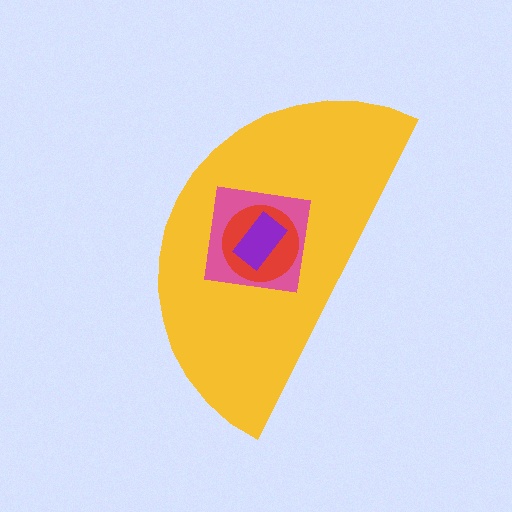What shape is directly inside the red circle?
The purple rectangle.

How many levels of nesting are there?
4.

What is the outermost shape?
The yellow semicircle.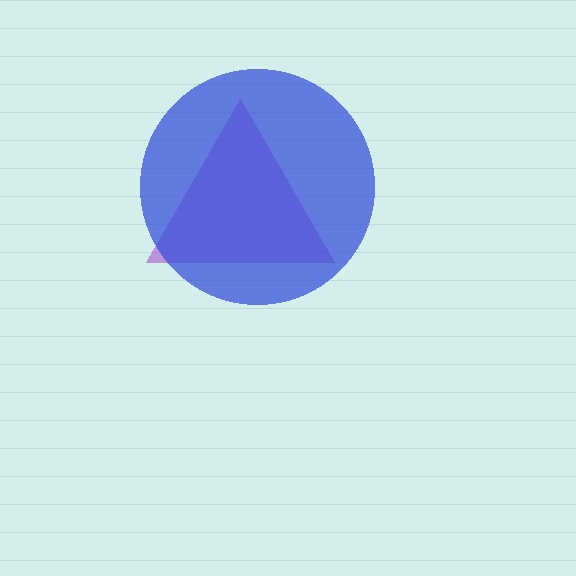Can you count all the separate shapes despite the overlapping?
Yes, there are 2 separate shapes.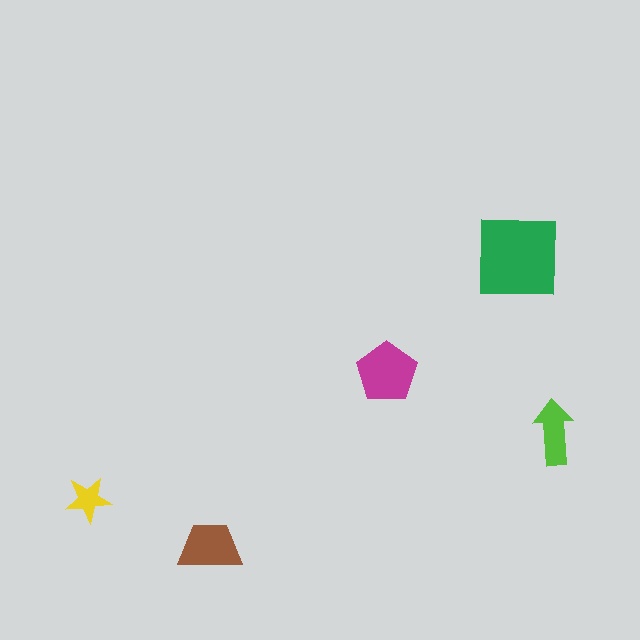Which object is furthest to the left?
The yellow star is leftmost.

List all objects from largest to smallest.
The green square, the magenta pentagon, the brown trapezoid, the lime arrow, the yellow star.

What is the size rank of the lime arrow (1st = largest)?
4th.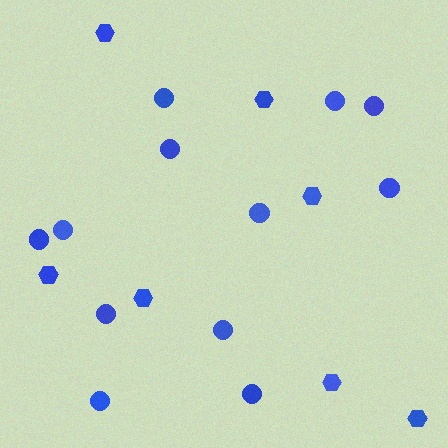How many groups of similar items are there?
There are 2 groups: one group of circles (12) and one group of hexagons (7).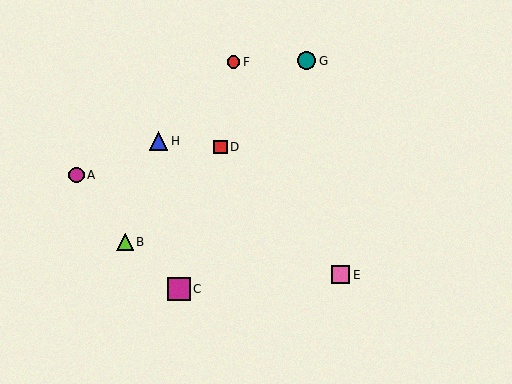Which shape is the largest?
The magenta square (labeled C) is the largest.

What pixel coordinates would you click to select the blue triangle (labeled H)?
Click at (159, 141) to select the blue triangle H.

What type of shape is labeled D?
Shape D is a red square.